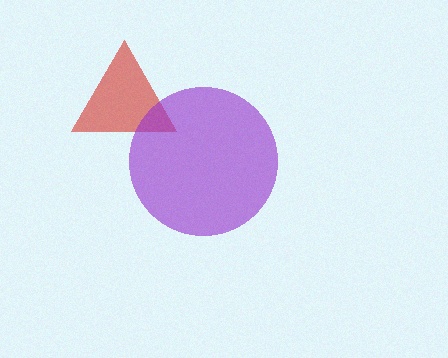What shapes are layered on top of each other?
The layered shapes are: a red triangle, a purple circle.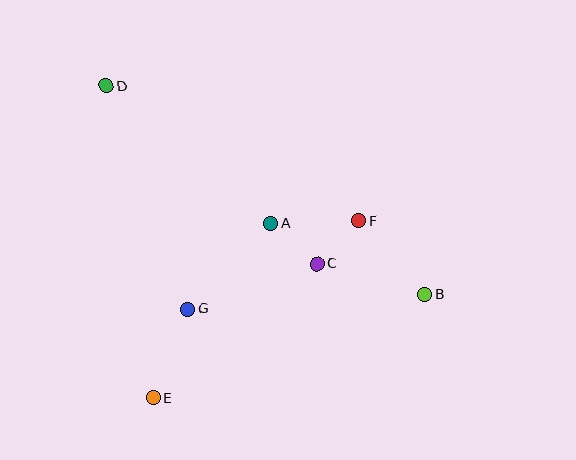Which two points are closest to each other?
Points C and F are closest to each other.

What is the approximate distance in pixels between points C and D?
The distance between C and D is approximately 276 pixels.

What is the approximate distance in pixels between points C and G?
The distance between C and G is approximately 137 pixels.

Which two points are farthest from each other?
Points B and D are farthest from each other.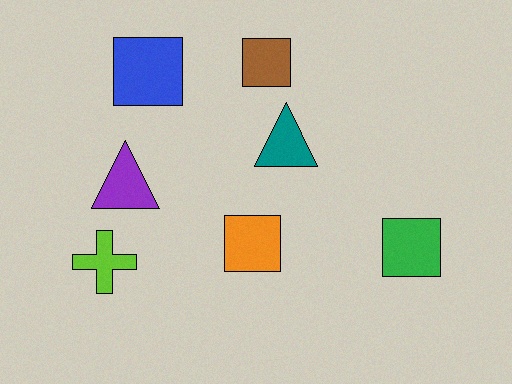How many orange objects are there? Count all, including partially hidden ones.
There is 1 orange object.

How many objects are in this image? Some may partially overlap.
There are 7 objects.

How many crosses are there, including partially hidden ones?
There is 1 cross.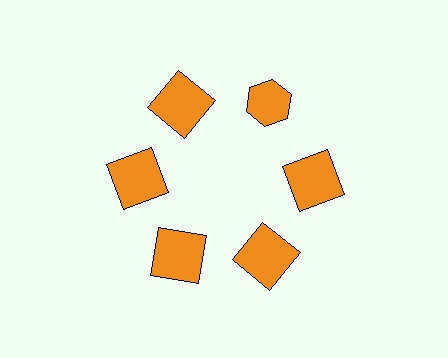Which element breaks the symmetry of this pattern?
The orange hexagon at roughly the 1 o'clock position breaks the symmetry. All other shapes are orange squares.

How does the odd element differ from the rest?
It has a different shape: hexagon instead of square.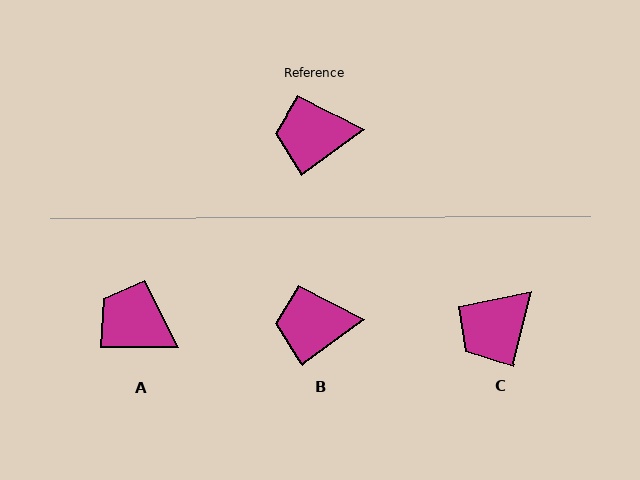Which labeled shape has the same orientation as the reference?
B.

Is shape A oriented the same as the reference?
No, it is off by about 36 degrees.